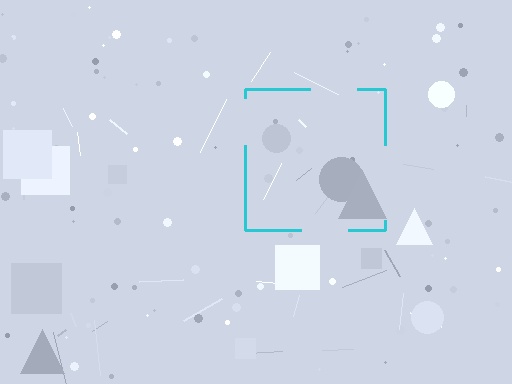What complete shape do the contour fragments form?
The contour fragments form a square.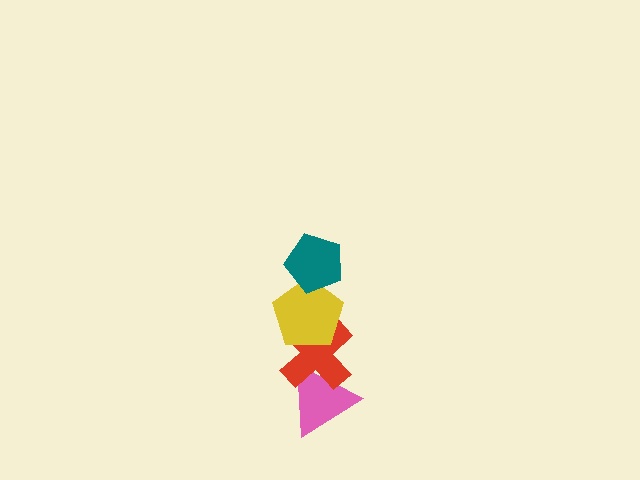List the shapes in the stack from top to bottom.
From top to bottom: the teal pentagon, the yellow pentagon, the red cross, the pink triangle.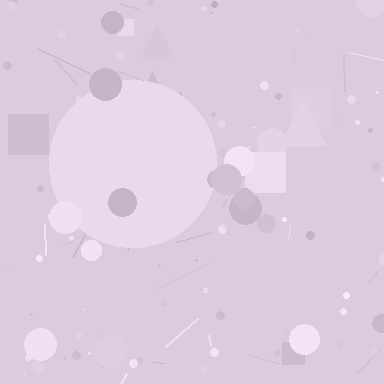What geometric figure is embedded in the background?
A circle is embedded in the background.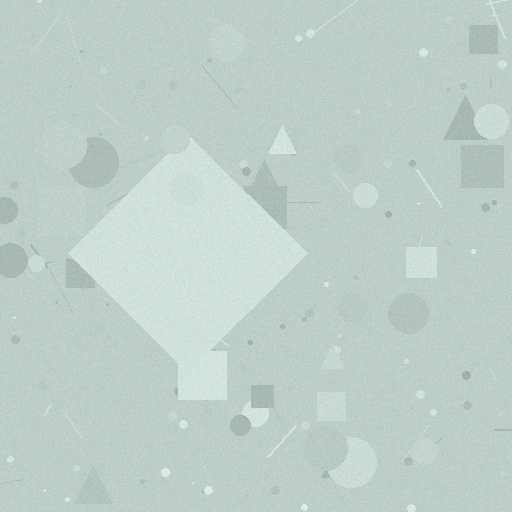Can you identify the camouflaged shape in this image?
The camouflaged shape is a diamond.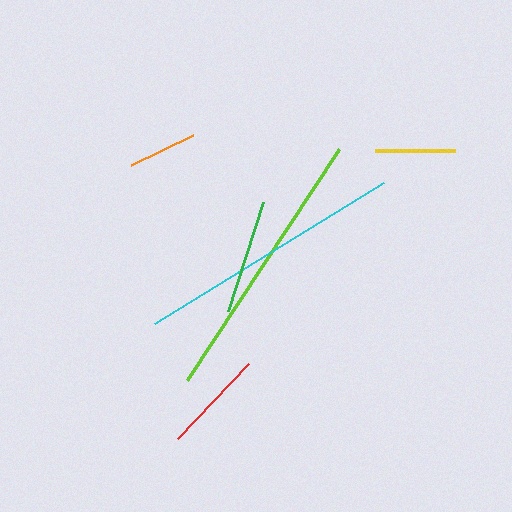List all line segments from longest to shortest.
From longest to shortest: lime, cyan, green, red, yellow, orange.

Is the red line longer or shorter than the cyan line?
The cyan line is longer than the red line.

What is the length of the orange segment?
The orange segment is approximately 69 pixels long.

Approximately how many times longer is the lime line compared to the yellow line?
The lime line is approximately 3.5 times the length of the yellow line.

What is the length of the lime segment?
The lime segment is approximately 277 pixels long.